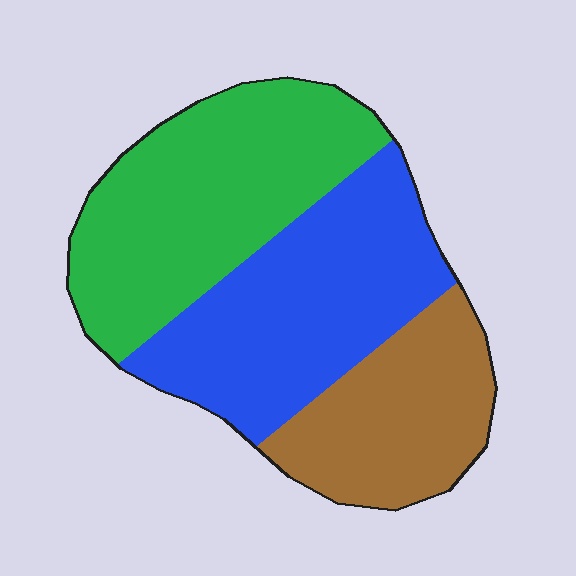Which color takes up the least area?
Brown, at roughly 25%.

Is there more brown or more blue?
Blue.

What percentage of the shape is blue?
Blue takes up about three eighths (3/8) of the shape.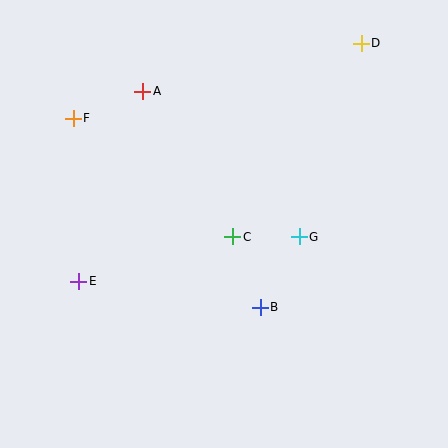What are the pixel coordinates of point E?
Point E is at (79, 281).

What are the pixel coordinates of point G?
Point G is at (299, 237).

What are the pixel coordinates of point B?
Point B is at (260, 307).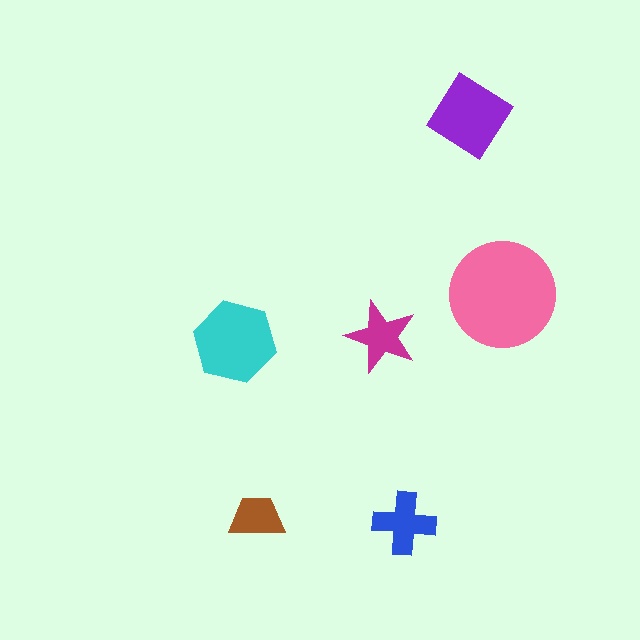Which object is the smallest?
The brown trapezoid.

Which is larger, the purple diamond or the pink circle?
The pink circle.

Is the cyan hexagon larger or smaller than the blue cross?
Larger.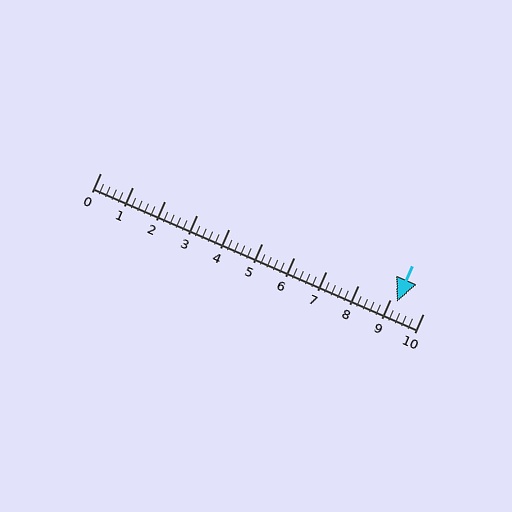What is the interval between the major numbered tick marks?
The major tick marks are spaced 1 units apart.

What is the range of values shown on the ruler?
The ruler shows values from 0 to 10.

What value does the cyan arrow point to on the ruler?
The cyan arrow points to approximately 9.2.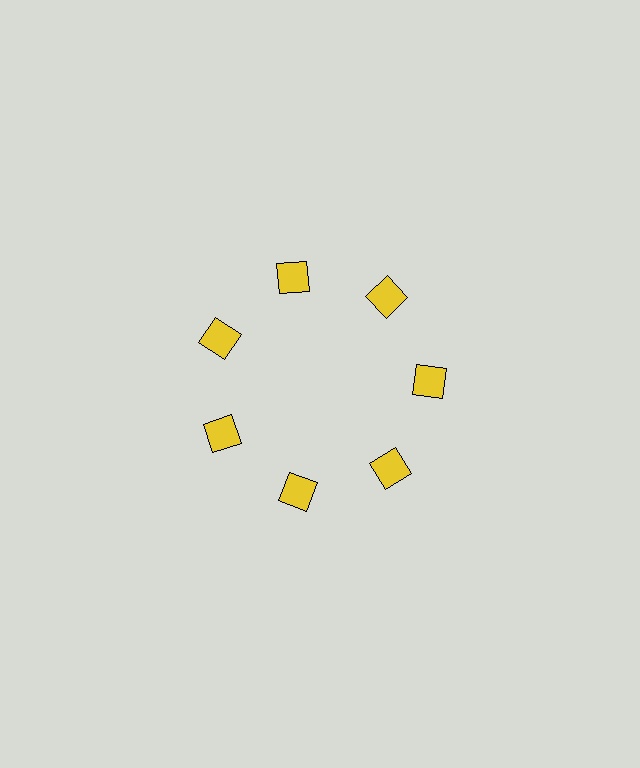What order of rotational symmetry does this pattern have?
This pattern has 7-fold rotational symmetry.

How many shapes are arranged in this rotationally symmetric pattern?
There are 7 shapes, arranged in 7 groups of 1.